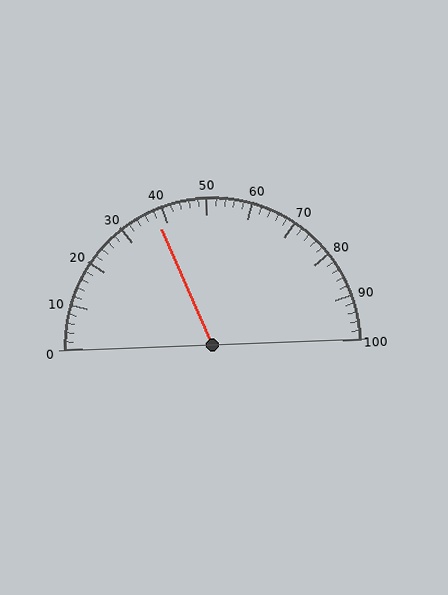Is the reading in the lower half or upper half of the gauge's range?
The reading is in the lower half of the range (0 to 100).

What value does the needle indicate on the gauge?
The needle indicates approximately 38.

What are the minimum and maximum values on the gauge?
The gauge ranges from 0 to 100.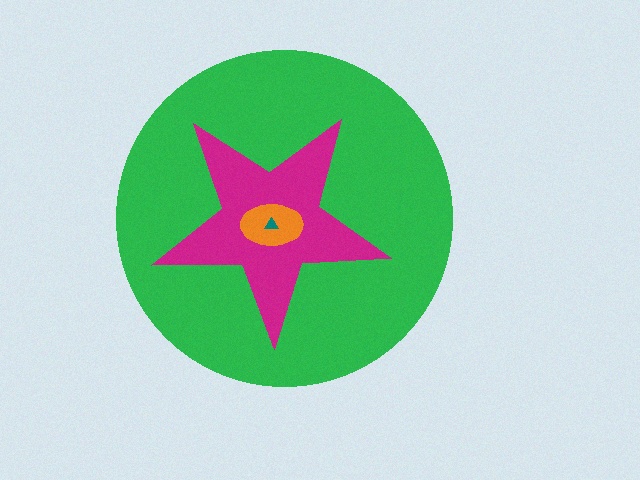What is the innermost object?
The teal triangle.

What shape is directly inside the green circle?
The magenta star.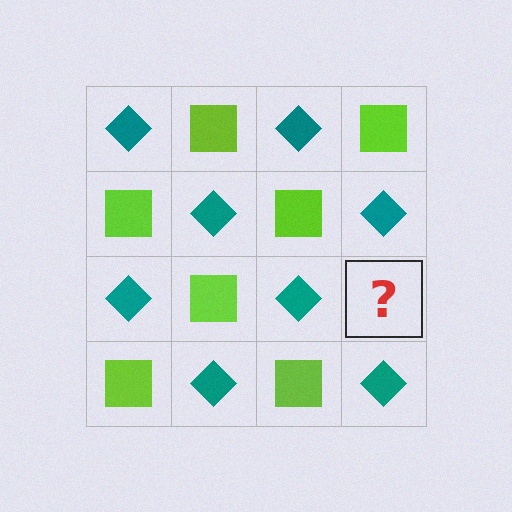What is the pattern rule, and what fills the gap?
The rule is that it alternates teal diamond and lime square in a checkerboard pattern. The gap should be filled with a lime square.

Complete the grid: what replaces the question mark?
The question mark should be replaced with a lime square.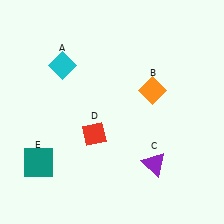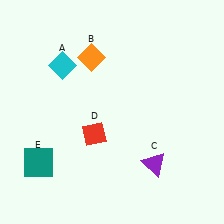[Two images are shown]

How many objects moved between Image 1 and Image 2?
1 object moved between the two images.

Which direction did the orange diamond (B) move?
The orange diamond (B) moved left.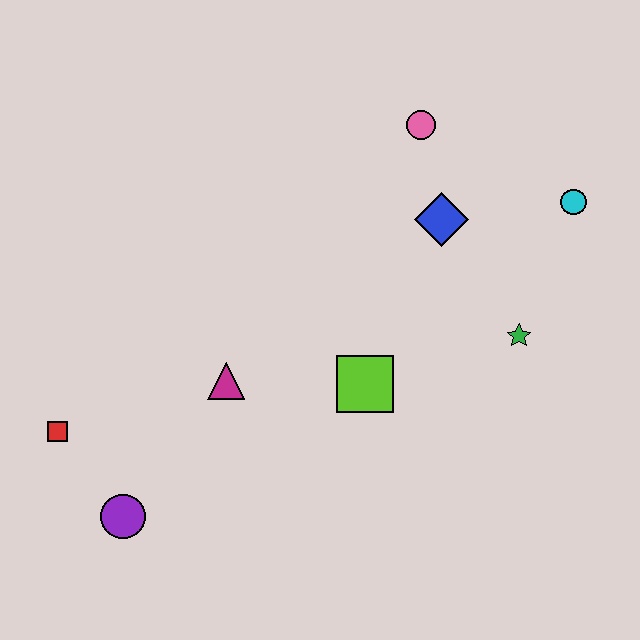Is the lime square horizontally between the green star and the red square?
Yes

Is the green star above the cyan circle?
No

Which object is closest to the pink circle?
The blue diamond is closest to the pink circle.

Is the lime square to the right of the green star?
No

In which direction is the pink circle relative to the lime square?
The pink circle is above the lime square.